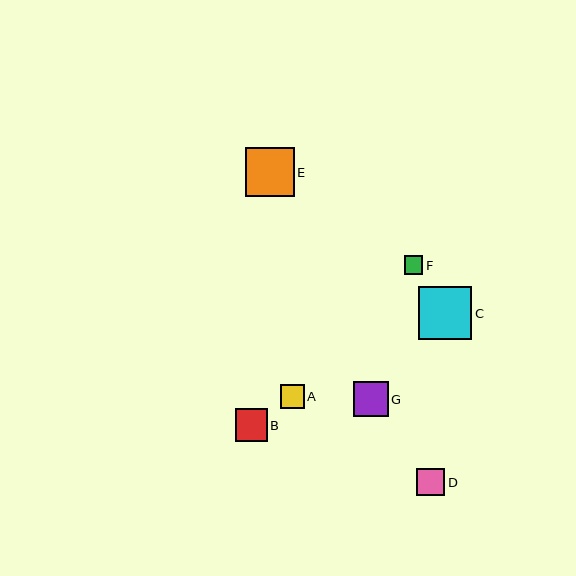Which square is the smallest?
Square F is the smallest with a size of approximately 19 pixels.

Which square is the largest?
Square C is the largest with a size of approximately 53 pixels.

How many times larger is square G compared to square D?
Square G is approximately 1.3 times the size of square D.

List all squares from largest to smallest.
From largest to smallest: C, E, G, B, D, A, F.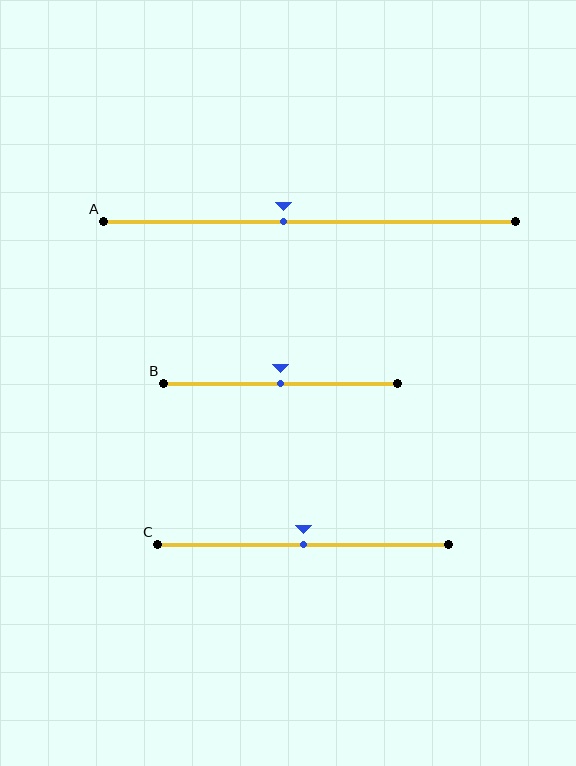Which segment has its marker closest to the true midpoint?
Segment B has its marker closest to the true midpoint.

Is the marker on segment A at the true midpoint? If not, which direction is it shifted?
No, the marker on segment A is shifted to the left by about 6% of the segment length.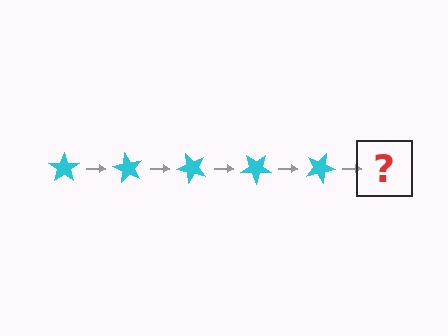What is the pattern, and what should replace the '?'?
The pattern is that the star rotates 60 degrees each step. The '?' should be a cyan star rotated 300 degrees.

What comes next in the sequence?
The next element should be a cyan star rotated 300 degrees.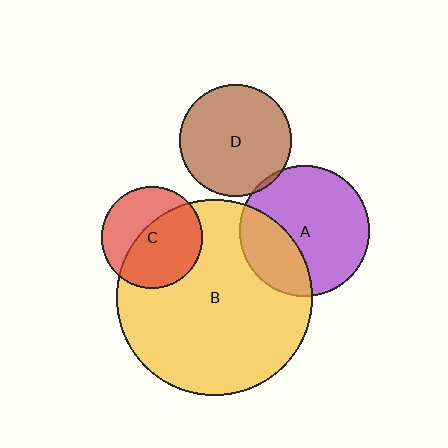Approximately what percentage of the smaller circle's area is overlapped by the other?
Approximately 5%.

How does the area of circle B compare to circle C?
Approximately 3.7 times.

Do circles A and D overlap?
Yes.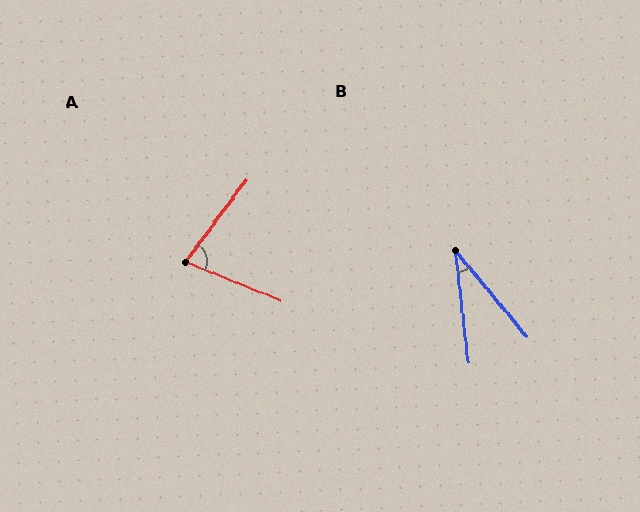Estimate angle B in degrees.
Approximately 33 degrees.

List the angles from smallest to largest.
B (33°), A (76°).